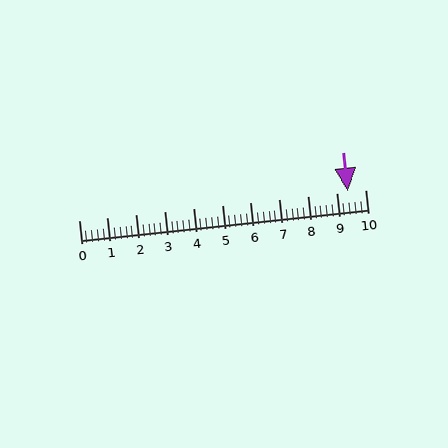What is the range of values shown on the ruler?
The ruler shows values from 0 to 10.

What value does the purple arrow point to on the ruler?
The purple arrow points to approximately 9.4.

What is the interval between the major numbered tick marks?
The major tick marks are spaced 1 units apart.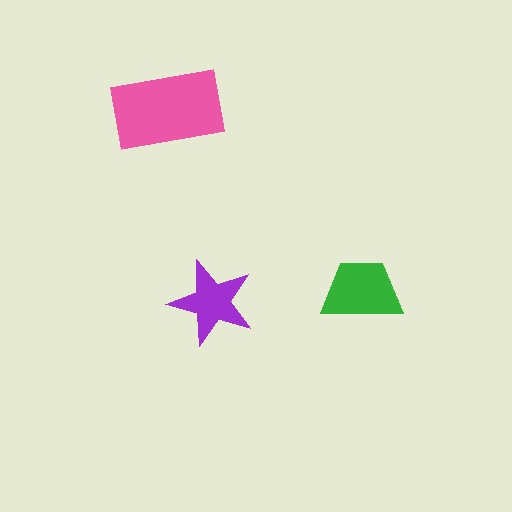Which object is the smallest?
The purple star.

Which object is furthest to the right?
The green trapezoid is rightmost.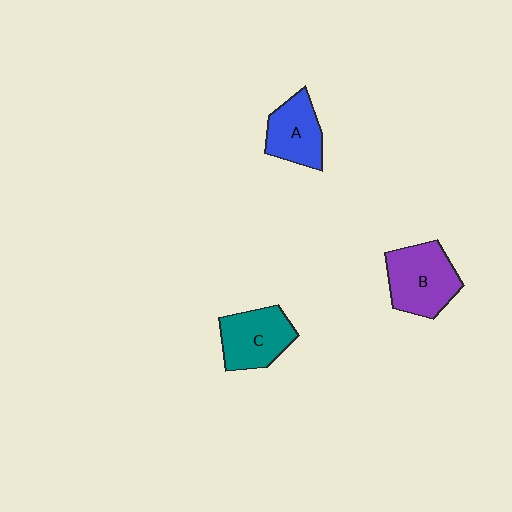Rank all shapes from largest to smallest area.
From largest to smallest: B (purple), C (teal), A (blue).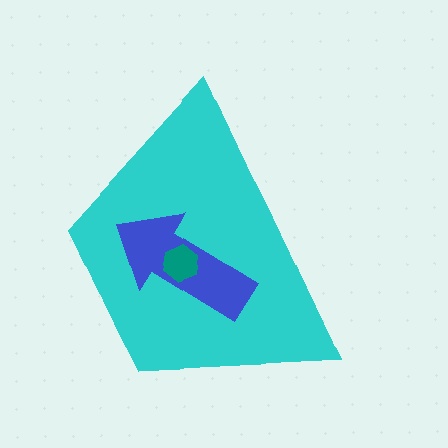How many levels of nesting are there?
3.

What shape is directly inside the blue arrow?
The teal hexagon.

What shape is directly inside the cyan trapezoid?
The blue arrow.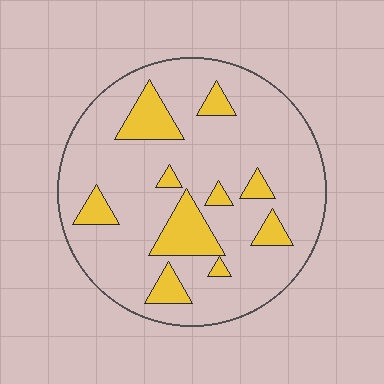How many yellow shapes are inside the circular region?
10.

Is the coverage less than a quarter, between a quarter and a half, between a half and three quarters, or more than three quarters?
Less than a quarter.